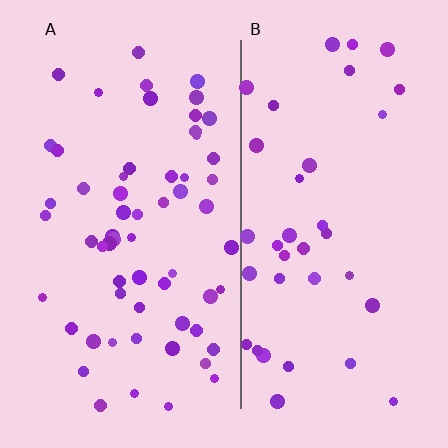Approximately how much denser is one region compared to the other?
Approximately 1.6× — region A over region B.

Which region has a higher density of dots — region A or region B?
A (the left).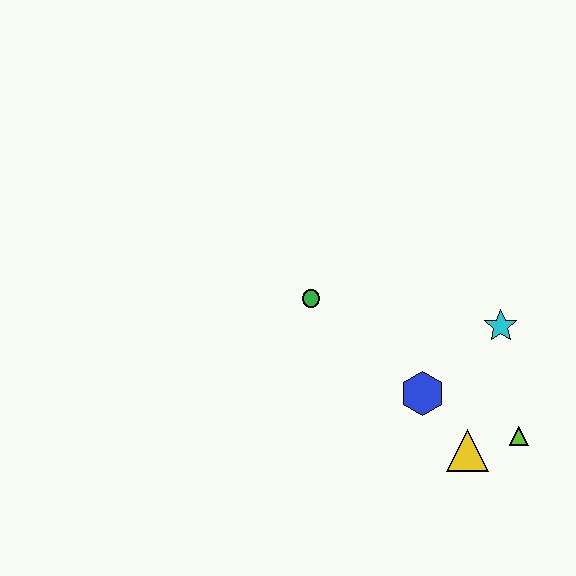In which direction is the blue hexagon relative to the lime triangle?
The blue hexagon is to the left of the lime triangle.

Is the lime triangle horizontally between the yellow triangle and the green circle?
No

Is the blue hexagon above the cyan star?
No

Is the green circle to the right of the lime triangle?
No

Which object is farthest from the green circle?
The lime triangle is farthest from the green circle.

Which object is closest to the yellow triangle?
The lime triangle is closest to the yellow triangle.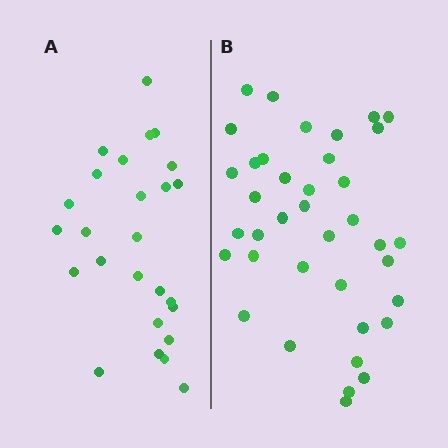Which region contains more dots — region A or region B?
Region B (the right region) has more dots.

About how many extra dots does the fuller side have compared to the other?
Region B has roughly 12 or so more dots than region A.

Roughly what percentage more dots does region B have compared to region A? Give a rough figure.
About 45% more.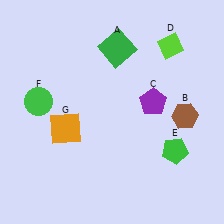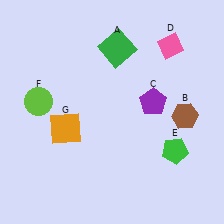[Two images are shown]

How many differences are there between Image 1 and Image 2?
There are 2 differences between the two images.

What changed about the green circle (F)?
In Image 1, F is green. In Image 2, it changed to lime.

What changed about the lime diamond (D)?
In Image 1, D is lime. In Image 2, it changed to pink.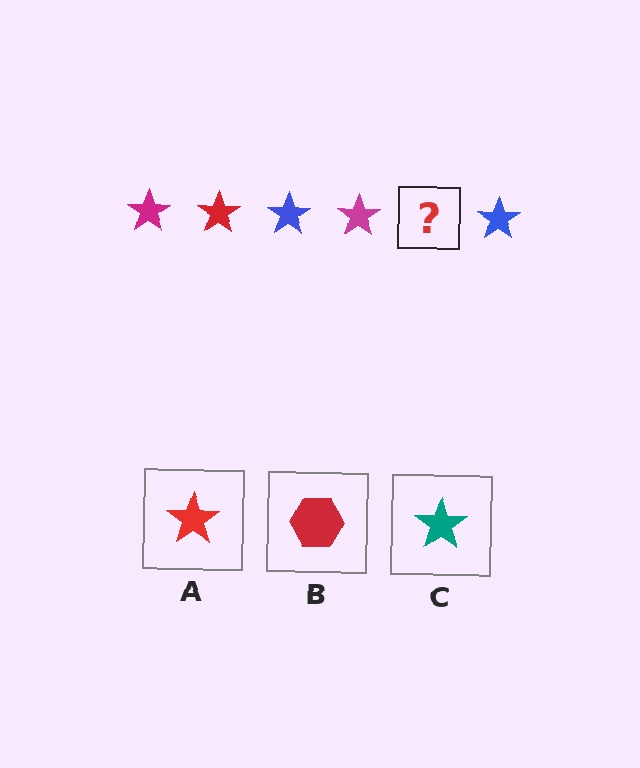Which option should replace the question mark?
Option A.